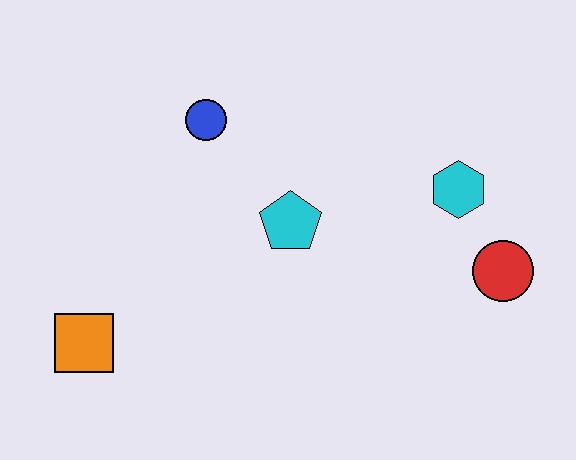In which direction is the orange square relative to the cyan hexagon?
The orange square is to the left of the cyan hexagon.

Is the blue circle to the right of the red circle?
No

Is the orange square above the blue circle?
No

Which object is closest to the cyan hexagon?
The red circle is closest to the cyan hexagon.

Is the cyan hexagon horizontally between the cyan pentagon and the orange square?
No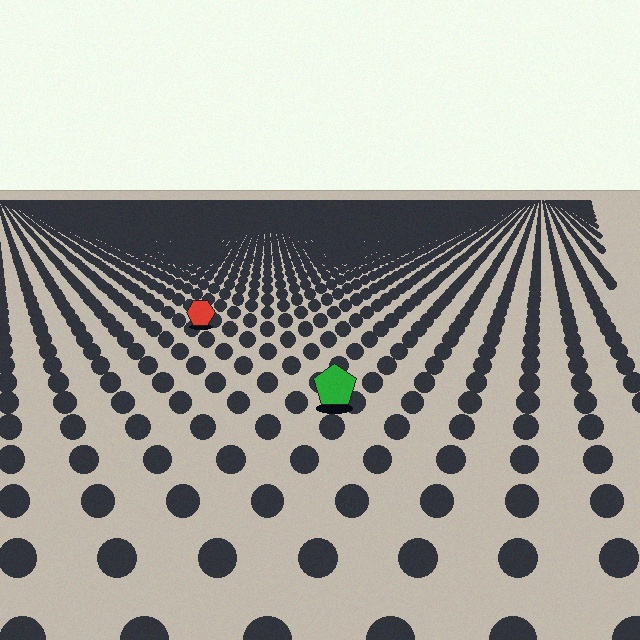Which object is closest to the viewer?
The green pentagon is closest. The texture marks near it are larger and more spread out.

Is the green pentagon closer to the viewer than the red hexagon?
Yes. The green pentagon is closer — you can tell from the texture gradient: the ground texture is coarser near it.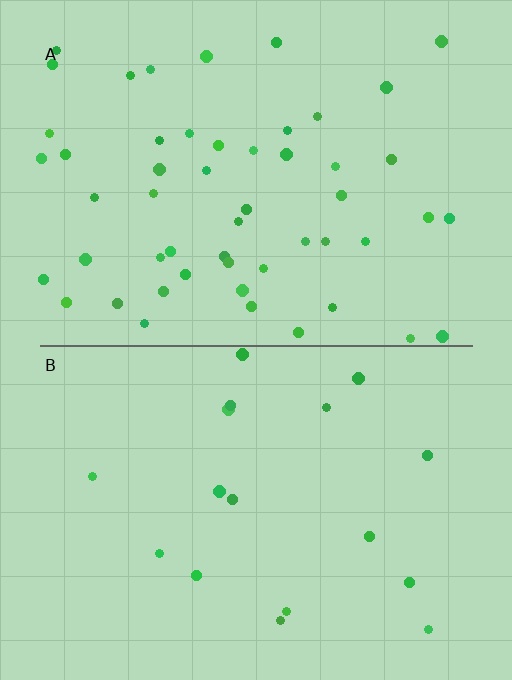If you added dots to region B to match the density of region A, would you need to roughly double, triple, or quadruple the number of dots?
Approximately triple.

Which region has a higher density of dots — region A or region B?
A (the top).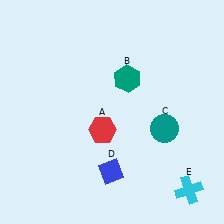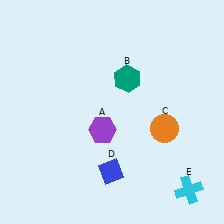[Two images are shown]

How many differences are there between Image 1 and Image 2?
There are 2 differences between the two images.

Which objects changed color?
A changed from red to purple. C changed from teal to orange.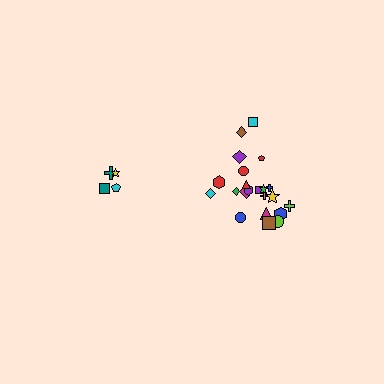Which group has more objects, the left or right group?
The right group.